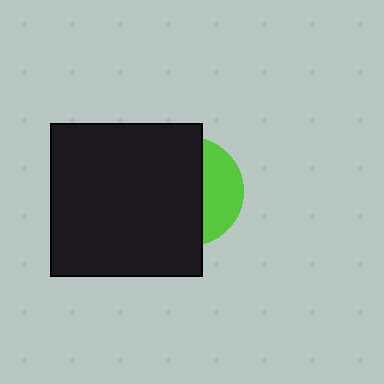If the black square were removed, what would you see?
You would see the complete lime circle.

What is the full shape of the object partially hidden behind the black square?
The partially hidden object is a lime circle.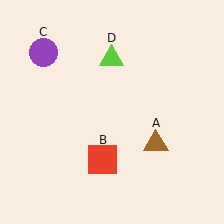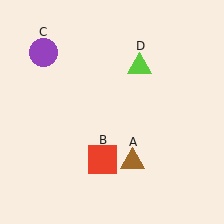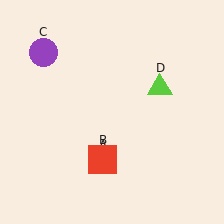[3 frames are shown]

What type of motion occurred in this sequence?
The brown triangle (object A), lime triangle (object D) rotated clockwise around the center of the scene.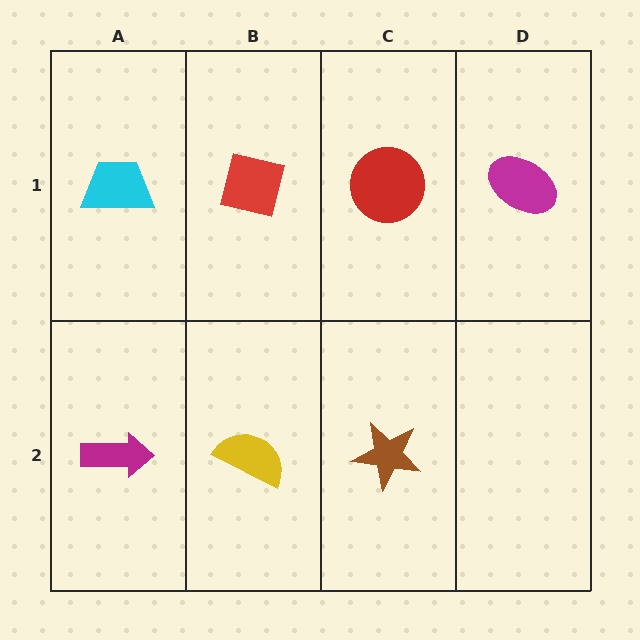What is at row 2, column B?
A yellow semicircle.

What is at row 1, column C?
A red circle.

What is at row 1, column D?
A magenta ellipse.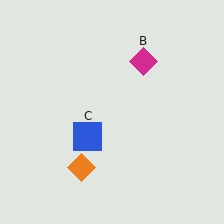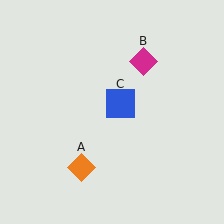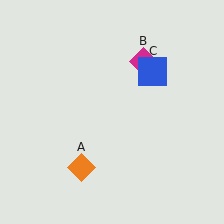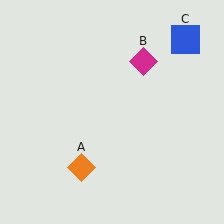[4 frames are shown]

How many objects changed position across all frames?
1 object changed position: blue square (object C).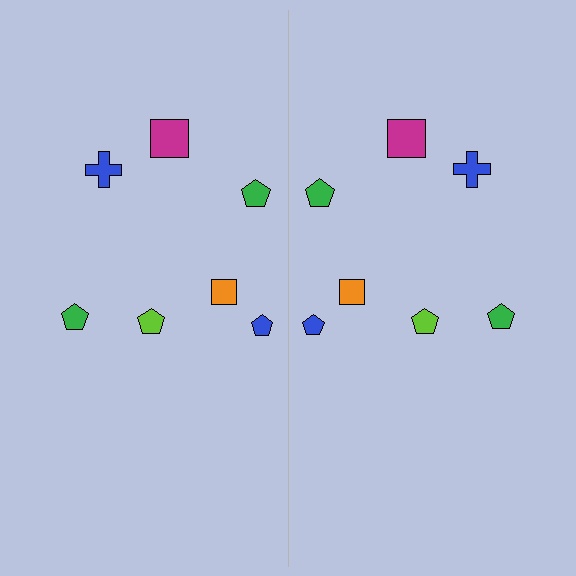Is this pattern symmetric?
Yes, this pattern has bilateral (reflection) symmetry.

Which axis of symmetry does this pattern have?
The pattern has a vertical axis of symmetry running through the center of the image.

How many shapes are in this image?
There are 14 shapes in this image.